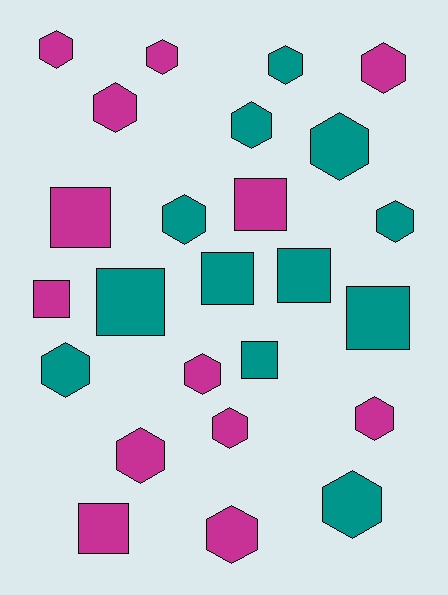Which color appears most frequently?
Magenta, with 13 objects.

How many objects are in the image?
There are 25 objects.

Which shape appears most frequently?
Hexagon, with 16 objects.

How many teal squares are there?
There are 5 teal squares.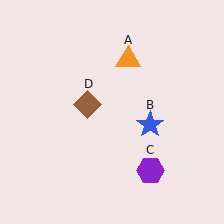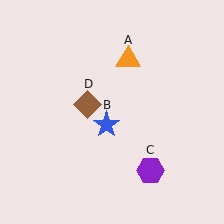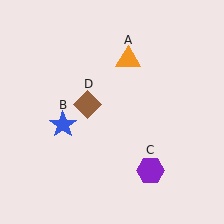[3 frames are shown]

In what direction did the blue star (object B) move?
The blue star (object B) moved left.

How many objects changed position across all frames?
1 object changed position: blue star (object B).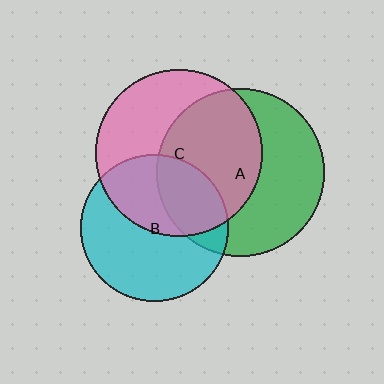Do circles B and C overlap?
Yes.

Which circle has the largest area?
Circle A (green).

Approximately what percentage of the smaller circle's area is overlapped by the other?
Approximately 45%.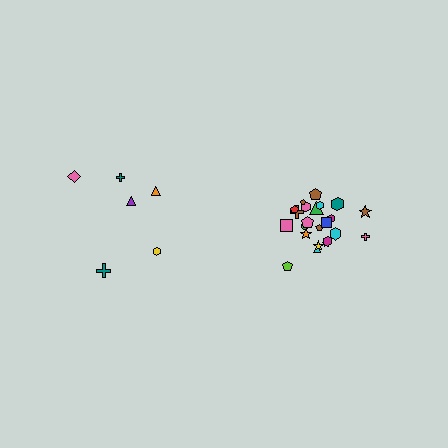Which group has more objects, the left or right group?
The right group.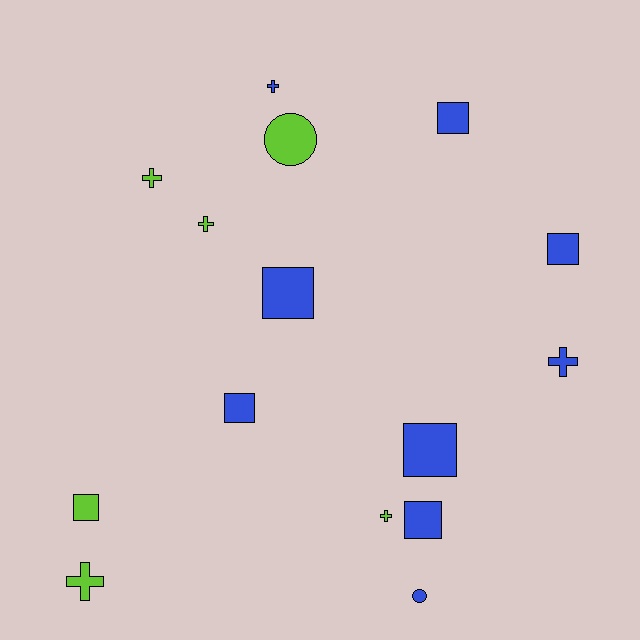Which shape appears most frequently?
Square, with 7 objects.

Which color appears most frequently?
Blue, with 9 objects.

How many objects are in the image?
There are 15 objects.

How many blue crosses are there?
There are 2 blue crosses.